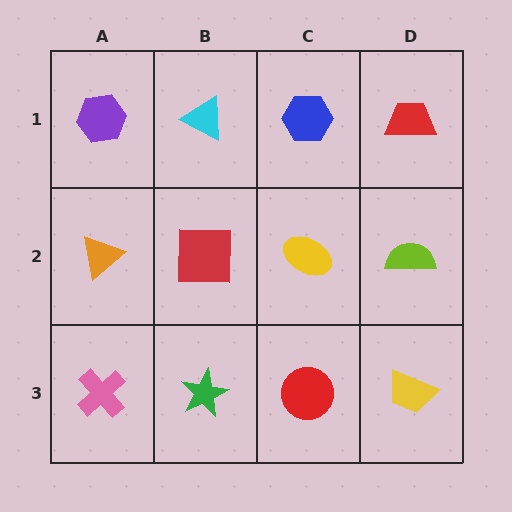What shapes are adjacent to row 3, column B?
A red square (row 2, column B), a pink cross (row 3, column A), a red circle (row 3, column C).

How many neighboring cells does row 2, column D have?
3.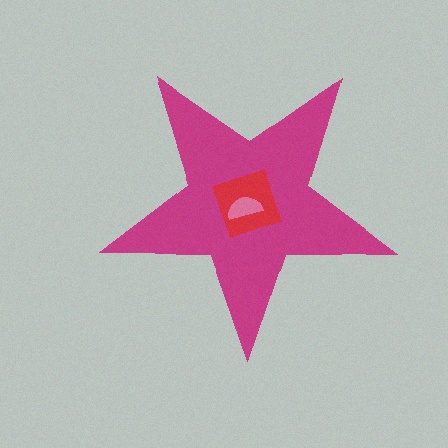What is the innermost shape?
The pink semicircle.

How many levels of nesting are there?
3.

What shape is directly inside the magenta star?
The red square.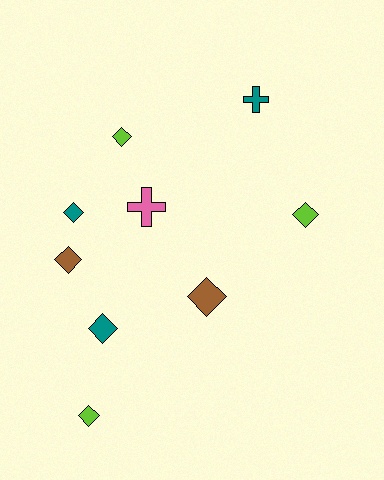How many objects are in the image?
There are 9 objects.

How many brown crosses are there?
There are no brown crosses.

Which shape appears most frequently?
Diamond, with 7 objects.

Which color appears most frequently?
Lime, with 3 objects.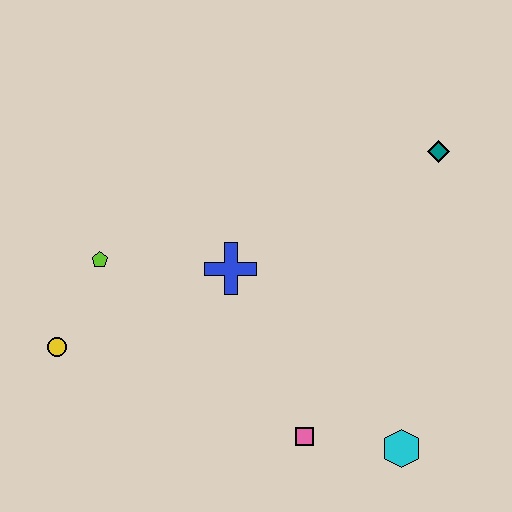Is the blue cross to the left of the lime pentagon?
No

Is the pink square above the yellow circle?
No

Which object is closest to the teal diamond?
The blue cross is closest to the teal diamond.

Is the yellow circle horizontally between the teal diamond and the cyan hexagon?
No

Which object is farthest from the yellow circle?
The teal diamond is farthest from the yellow circle.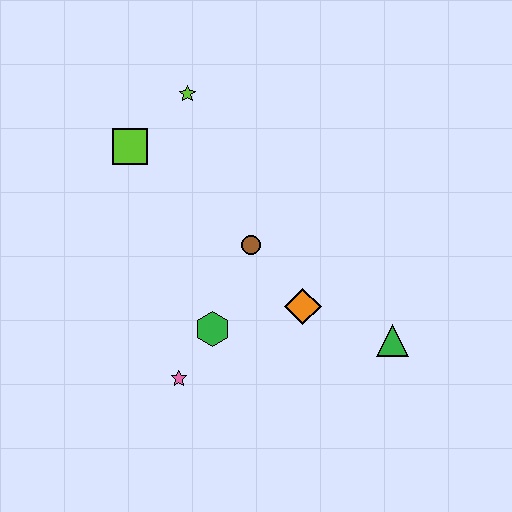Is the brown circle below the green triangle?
No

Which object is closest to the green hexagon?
The pink star is closest to the green hexagon.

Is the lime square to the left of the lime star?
Yes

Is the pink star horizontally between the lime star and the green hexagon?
No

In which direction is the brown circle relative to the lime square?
The brown circle is to the right of the lime square.